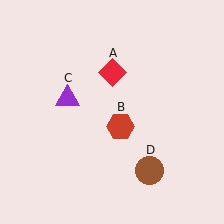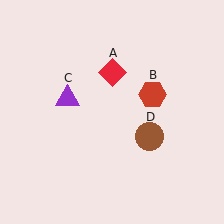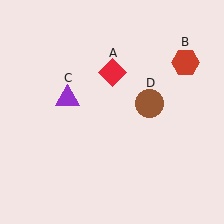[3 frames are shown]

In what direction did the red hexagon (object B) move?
The red hexagon (object B) moved up and to the right.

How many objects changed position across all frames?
2 objects changed position: red hexagon (object B), brown circle (object D).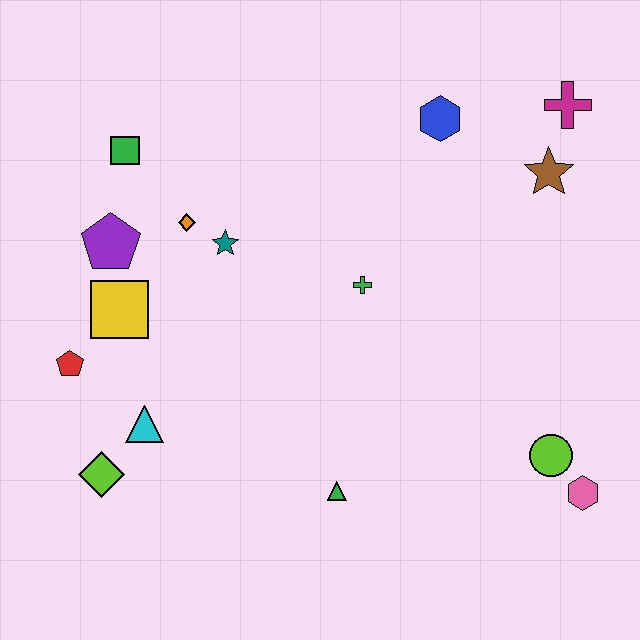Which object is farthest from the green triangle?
The magenta cross is farthest from the green triangle.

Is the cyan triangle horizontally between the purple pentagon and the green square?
No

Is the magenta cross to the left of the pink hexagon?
Yes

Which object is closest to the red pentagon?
The yellow square is closest to the red pentagon.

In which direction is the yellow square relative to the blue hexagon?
The yellow square is to the left of the blue hexagon.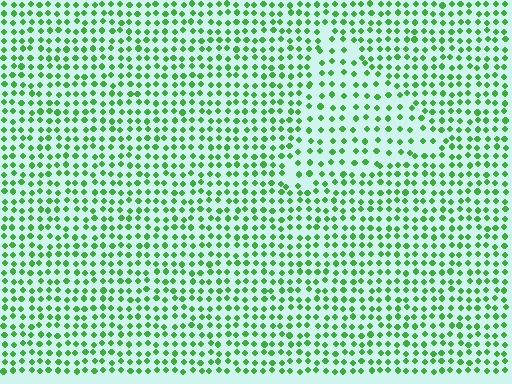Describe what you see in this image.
The image contains small green elements arranged at two different densities. A triangle-shaped region is visible where the elements are less densely packed than the surrounding area.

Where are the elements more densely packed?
The elements are more densely packed outside the triangle boundary.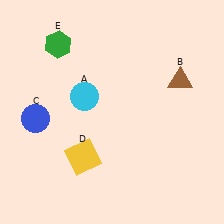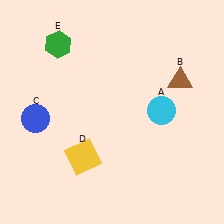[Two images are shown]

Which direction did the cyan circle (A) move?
The cyan circle (A) moved right.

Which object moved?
The cyan circle (A) moved right.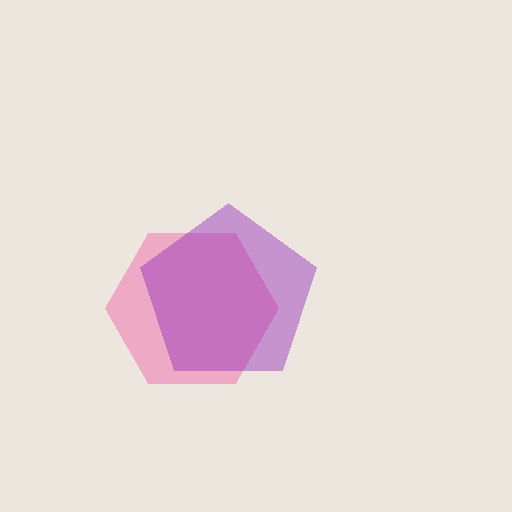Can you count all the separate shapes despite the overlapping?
Yes, there are 2 separate shapes.